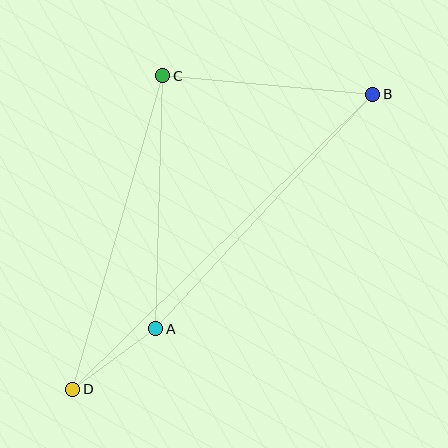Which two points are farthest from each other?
Points B and D are farthest from each other.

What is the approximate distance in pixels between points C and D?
The distance between C and D is approximately 326 pixels.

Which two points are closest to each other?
Points A and D are closest to each other.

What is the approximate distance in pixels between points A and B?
The distance between A and B is approximately 319 pixels.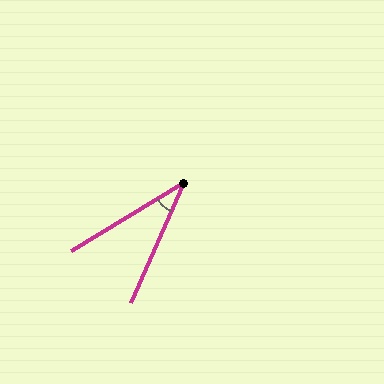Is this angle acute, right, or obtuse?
It is acute.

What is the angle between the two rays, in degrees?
Approximately 35 degrees.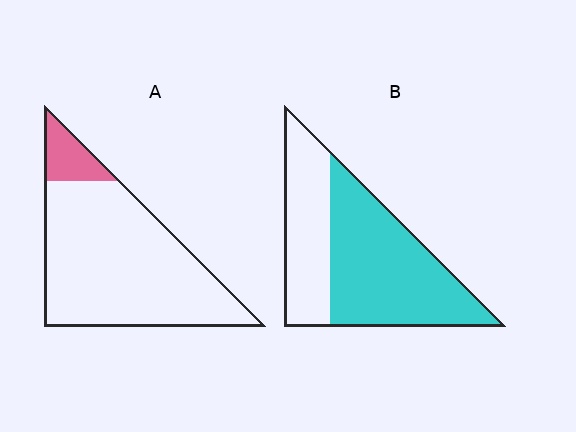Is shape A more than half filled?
No.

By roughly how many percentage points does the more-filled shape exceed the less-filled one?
By roughly 50 percentage points (B over A).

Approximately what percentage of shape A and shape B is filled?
A is approximately 10% and B is approximately 65%.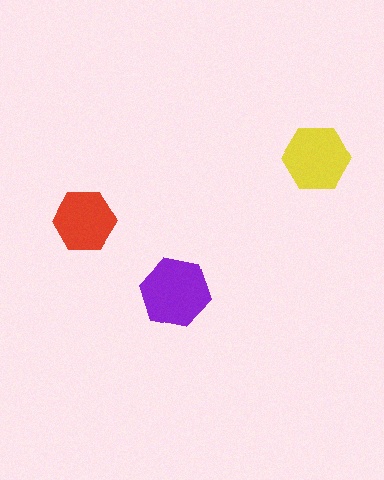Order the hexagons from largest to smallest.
the purple one, the yellow one, the red one.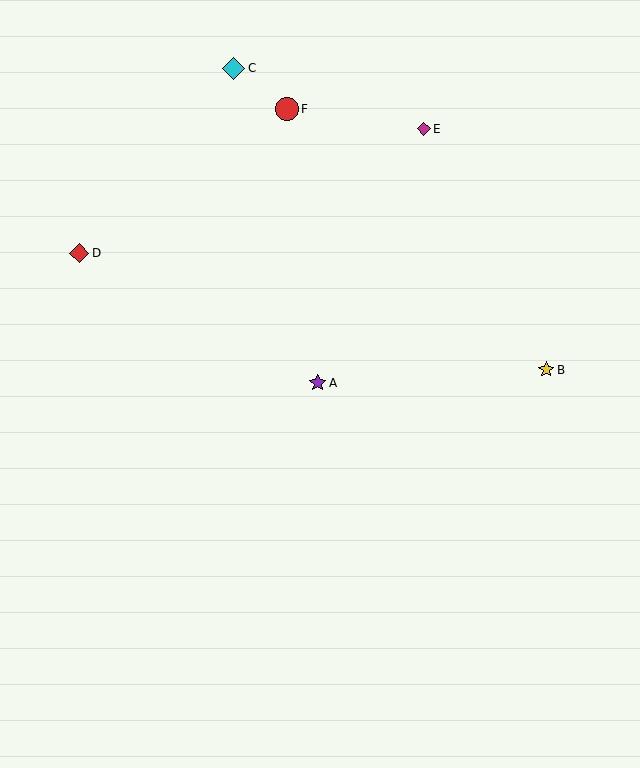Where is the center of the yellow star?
The center of the yellow star is at (546, 370).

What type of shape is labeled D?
Shape D is a red diamond.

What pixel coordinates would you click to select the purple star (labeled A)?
Click at (318, 383) to select the purple star A.